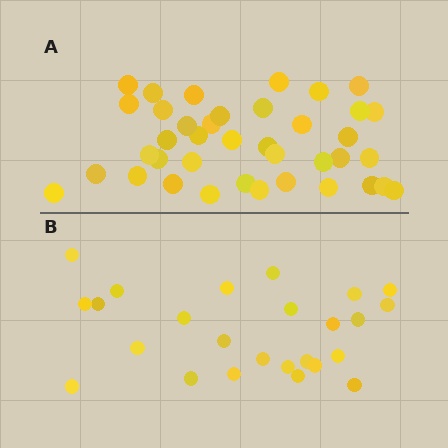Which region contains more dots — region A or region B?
Region A (the top region) has more dots.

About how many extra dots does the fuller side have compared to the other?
Region A has approximately 15 more dots than region B.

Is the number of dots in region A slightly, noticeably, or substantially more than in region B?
Region A has substantially more. The ratio is roughly 1.6 to 1.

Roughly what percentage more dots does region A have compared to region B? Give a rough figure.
About 55% more.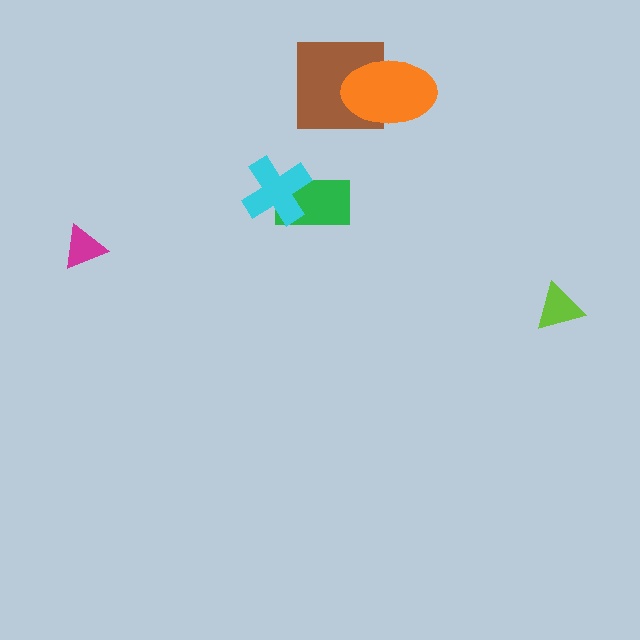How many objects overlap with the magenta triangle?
0 objects overlap with the magenta triangle.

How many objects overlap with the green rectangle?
1 object overlaps with the green rectangle.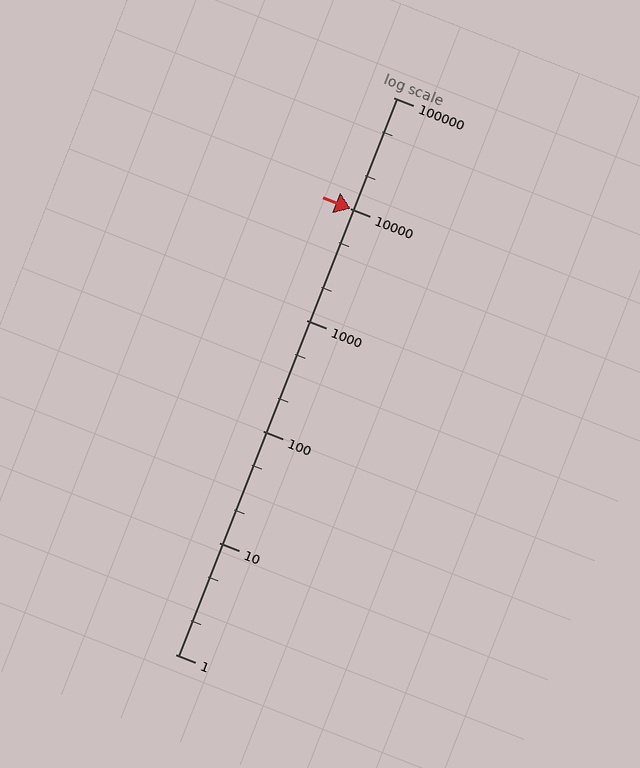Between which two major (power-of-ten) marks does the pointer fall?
The pointer is between 10000 and 100000.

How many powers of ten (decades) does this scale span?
The scale spans 5 decades, from 1 to 100000.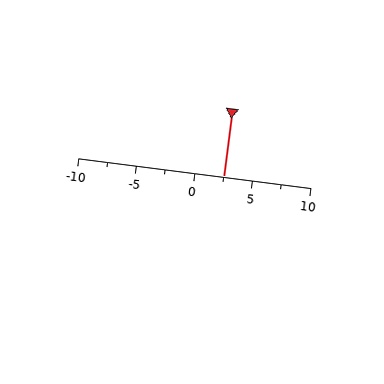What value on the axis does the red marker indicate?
The marker indicates approximately 2.5.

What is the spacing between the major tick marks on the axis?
The major ticks are spaced 5 apart.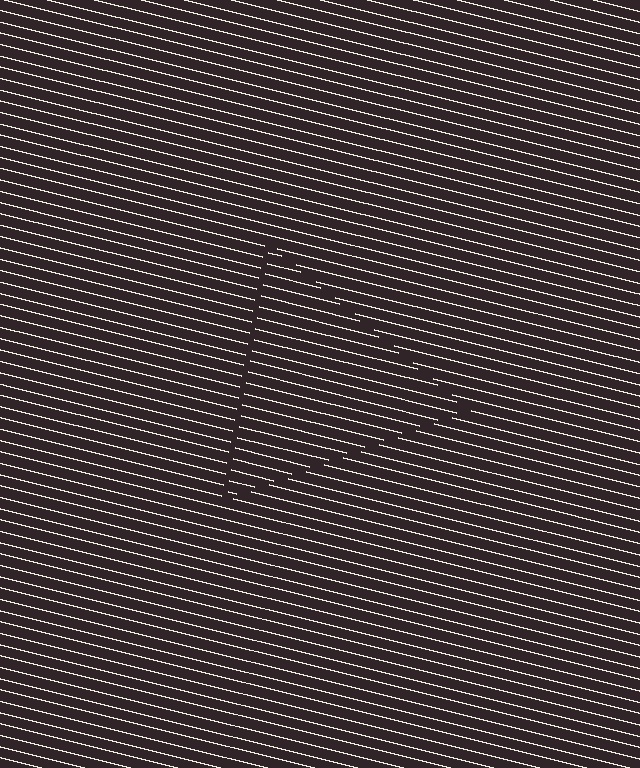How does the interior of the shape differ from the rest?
The interior of the shape contains the same grating, shifted by half a period — the contour is defined by the phase discontinuity where line-ends from the inner and outer gratings abut.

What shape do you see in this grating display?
An illusory triangle. The interior of the shape contains the same grating, shifted by half a period — the contour is defined by the phase discontinuity where line-ends from the inner and outer gratings abut.